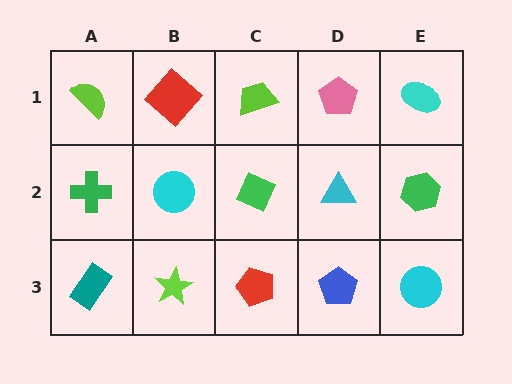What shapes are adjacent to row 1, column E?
A green hexagon (row 2, column E), a pink pentagon (row 1, column D).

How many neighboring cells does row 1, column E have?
2.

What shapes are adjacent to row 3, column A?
A green cross (row 2, column A), a lime star (row 3, column B).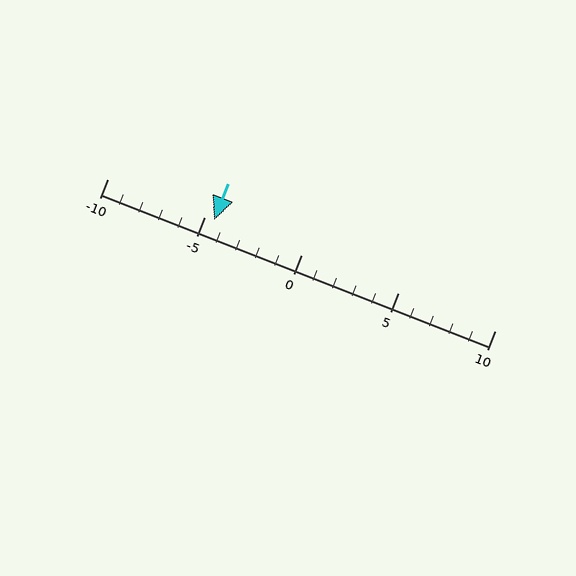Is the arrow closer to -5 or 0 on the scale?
The arrow is closer to -5.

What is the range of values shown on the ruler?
The ruler shows values from -10 to 10.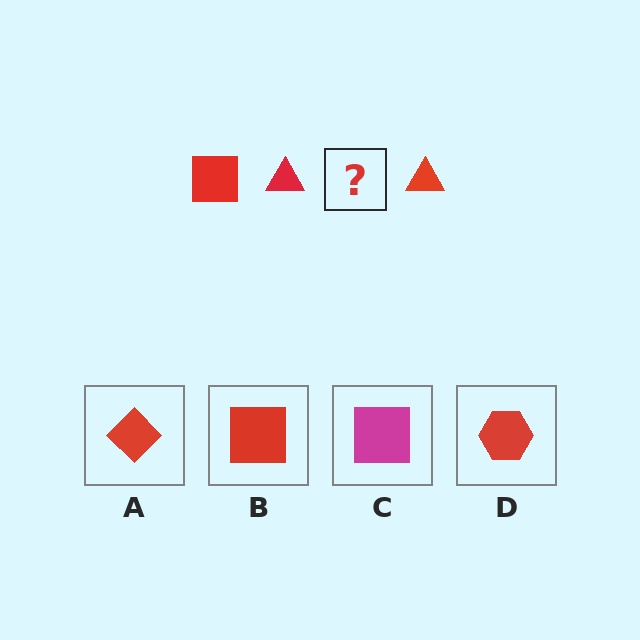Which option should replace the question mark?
Option B.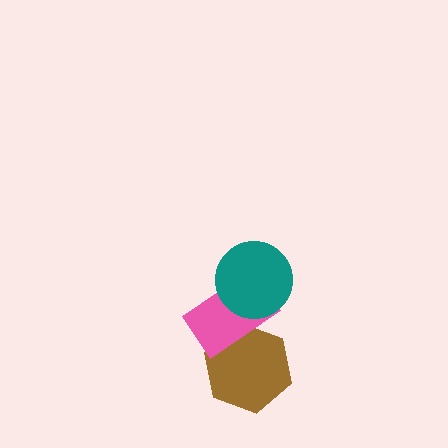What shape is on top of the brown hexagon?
The pink rectangle is on top of the brown hexagon.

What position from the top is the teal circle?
The teal circle is 1st from the top.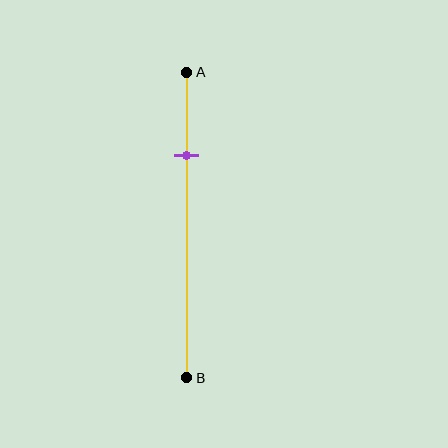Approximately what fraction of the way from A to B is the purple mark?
The purple mark is approximately 25% of the way from A to B.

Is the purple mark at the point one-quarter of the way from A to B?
Yes, the mark is approximately at the one-quarter point.